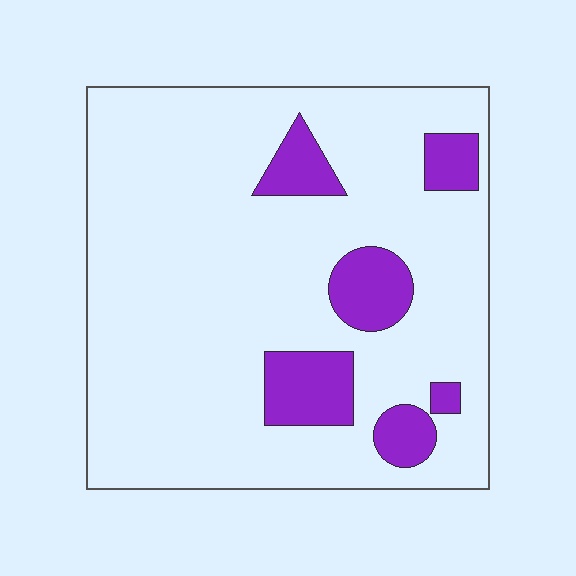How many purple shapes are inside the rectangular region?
6.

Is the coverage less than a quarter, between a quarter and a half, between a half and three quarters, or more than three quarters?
Less than a quarter.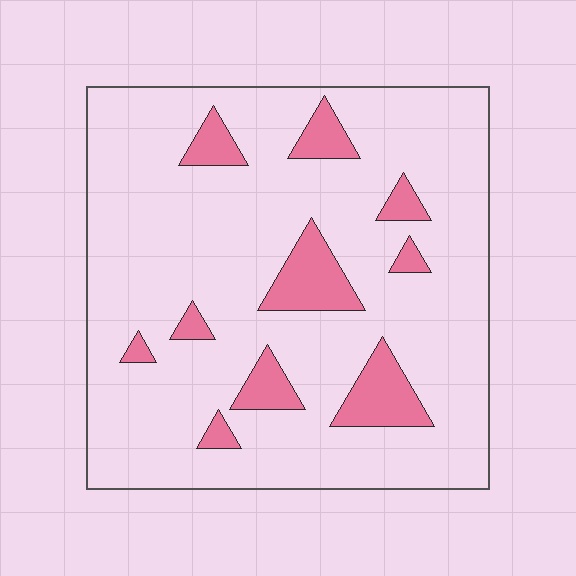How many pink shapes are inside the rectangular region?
10.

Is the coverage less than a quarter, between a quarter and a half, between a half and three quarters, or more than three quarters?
Less than a quarter.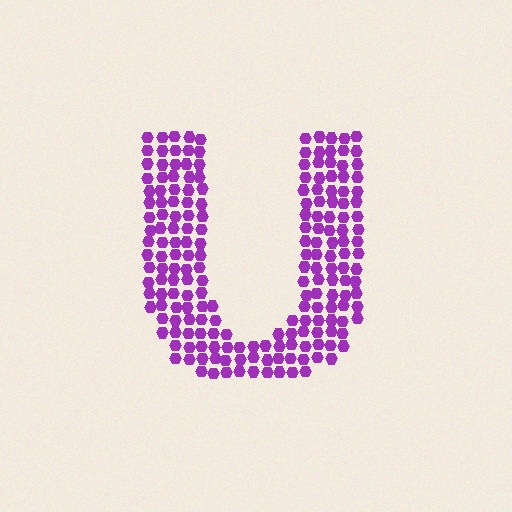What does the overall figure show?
The overall figure shows the letter U.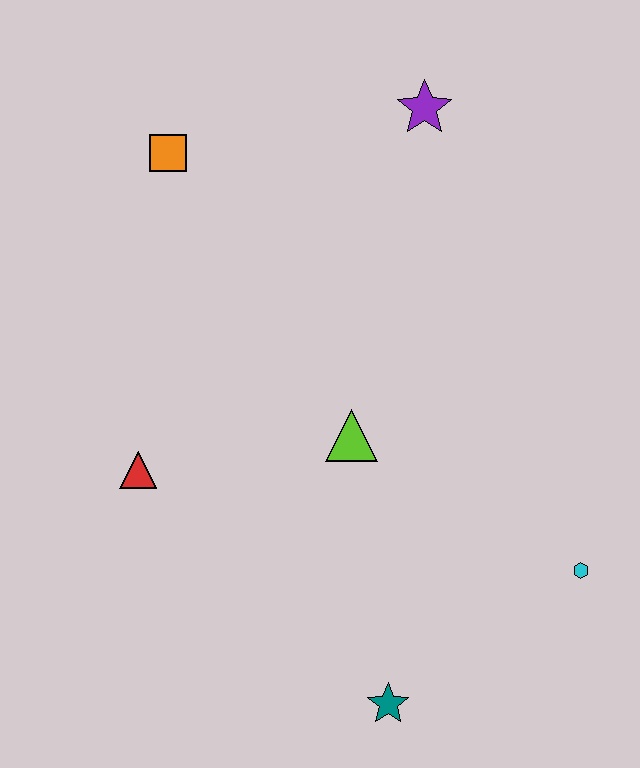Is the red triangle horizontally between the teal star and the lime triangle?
No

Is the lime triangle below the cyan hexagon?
No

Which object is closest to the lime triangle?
The red triangle is closest to the lime triangle.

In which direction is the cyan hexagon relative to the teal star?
The cyan hexagon is to the right of the teal star.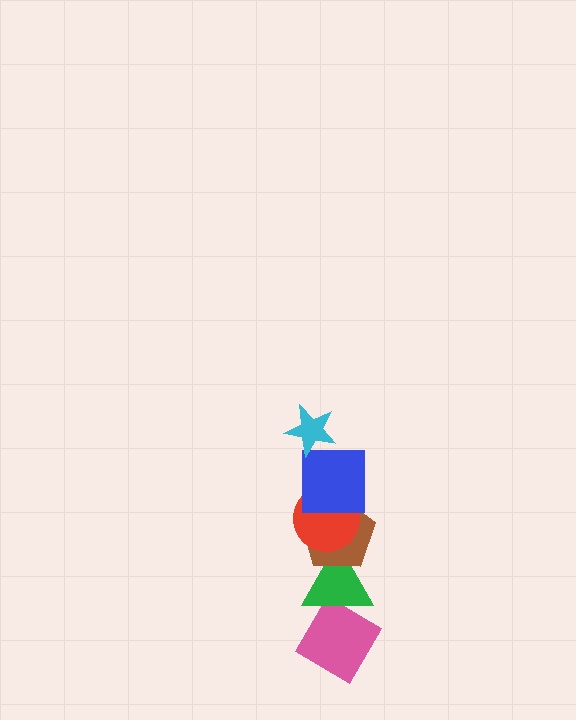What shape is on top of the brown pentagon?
The red circle is on top of the brown pentagon.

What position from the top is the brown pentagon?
The brown pentagon is 4th from the top.